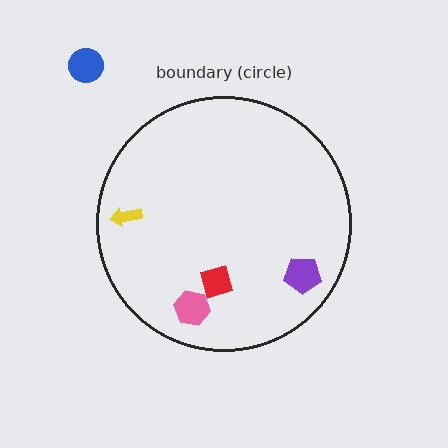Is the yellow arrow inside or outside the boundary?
Inside.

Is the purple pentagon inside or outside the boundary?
Inside.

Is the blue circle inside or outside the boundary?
Outside.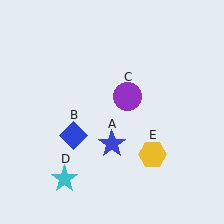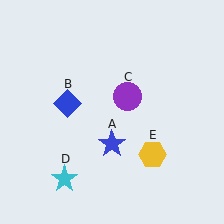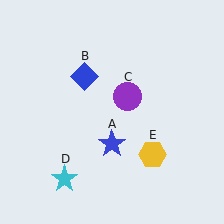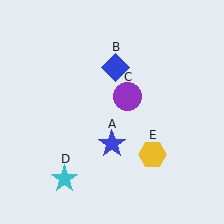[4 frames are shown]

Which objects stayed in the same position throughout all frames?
Blue star (object A) and purple circle (object C) and cyan star (object D) and yellow hexagon (object E) remained stationary.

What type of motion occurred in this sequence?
The blue diamond (object B) rotated clockwise around the center of the scene.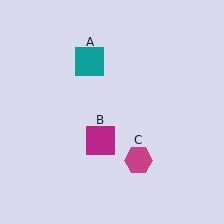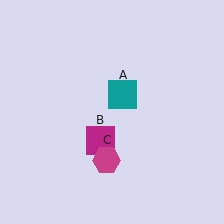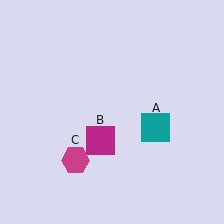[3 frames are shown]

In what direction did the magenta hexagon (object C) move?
The magenta hexagon (object C) moved left.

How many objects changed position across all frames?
2 objects changed position: teal square (object A), magenta hexagon (object C).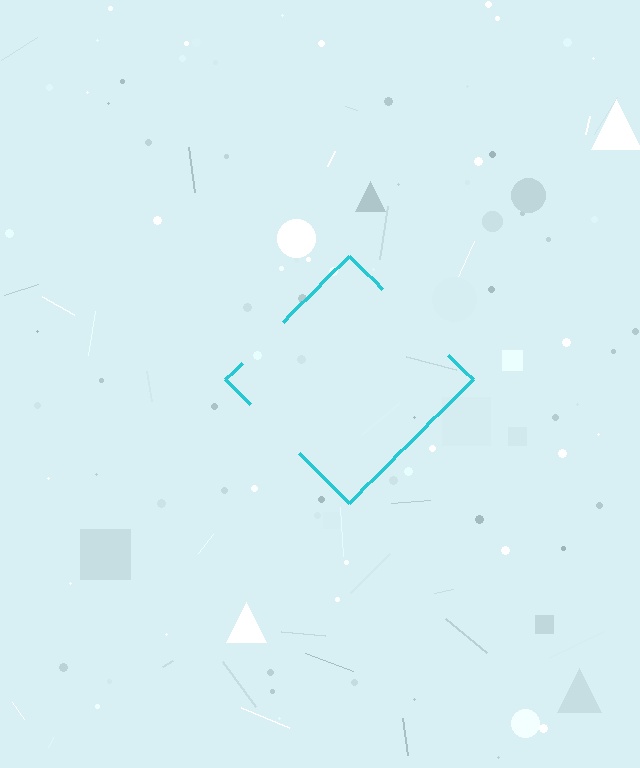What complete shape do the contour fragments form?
The contour fragments form a diamond.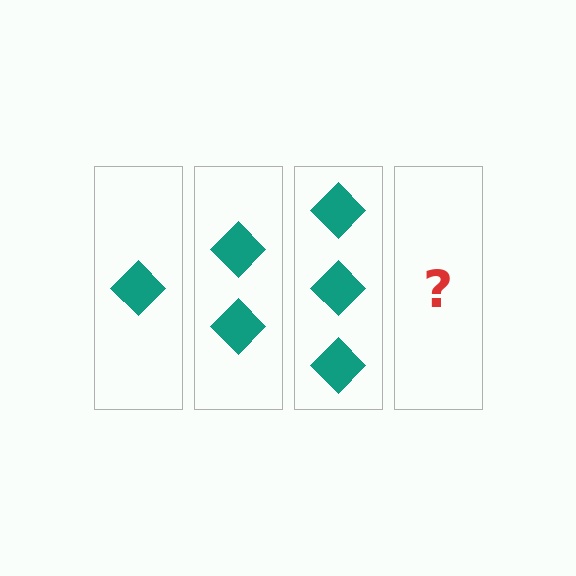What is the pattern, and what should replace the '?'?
The pattern is that each step adds one more diamond. The '?' should be 4 diamonds.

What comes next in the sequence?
The next element should be 4 diamonds.